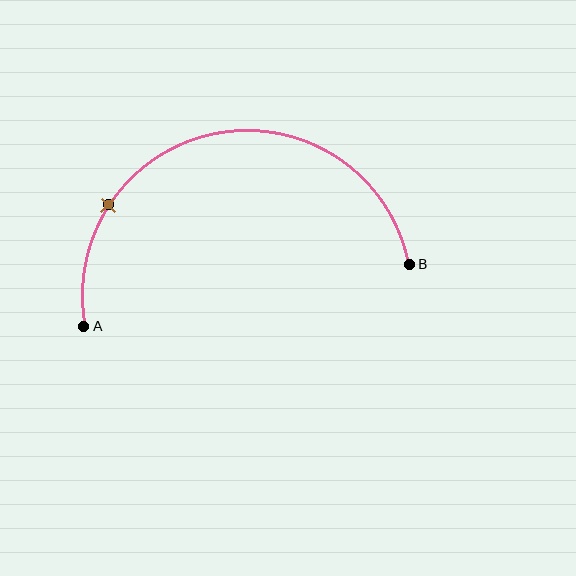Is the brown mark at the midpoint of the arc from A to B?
No. The brown mark lies on the arc but is closer to endpoint A. The arc midpoint would be at the point on the curve equidistant along the arc from both A and B.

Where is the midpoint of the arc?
The arc midpoint is the point on the curve farthest from the straight line joining A and B. It sits above that line.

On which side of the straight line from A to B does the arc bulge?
The arc bulges above the straight line connecting A and B.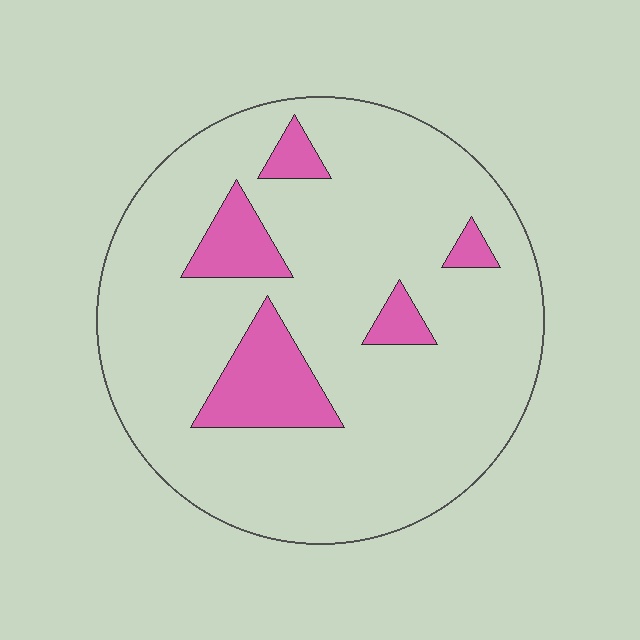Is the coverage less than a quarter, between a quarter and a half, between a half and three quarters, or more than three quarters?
Less than a quarter.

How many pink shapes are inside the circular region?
5.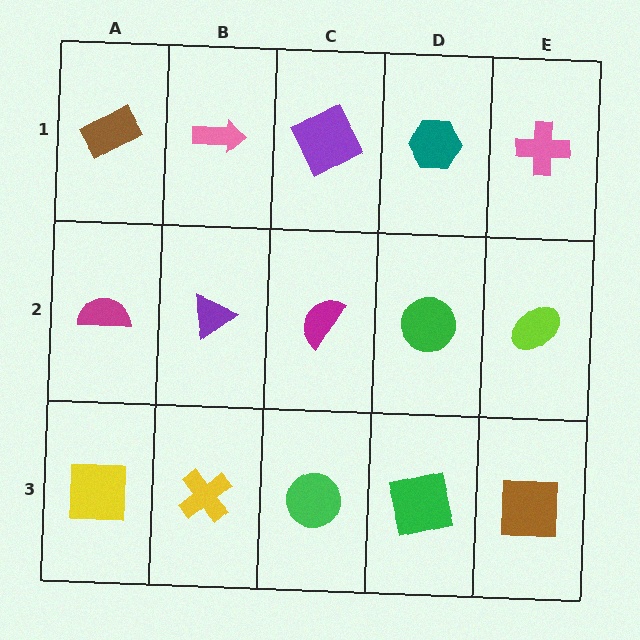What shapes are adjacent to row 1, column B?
A purple triangle (row 2, column B), a brown rectangle (row 1, column A), a purple square (row 1, column C).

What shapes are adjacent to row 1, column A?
A magenta semicircle (row 2, column A), a pink arrow (row 1, column B).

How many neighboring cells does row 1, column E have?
2.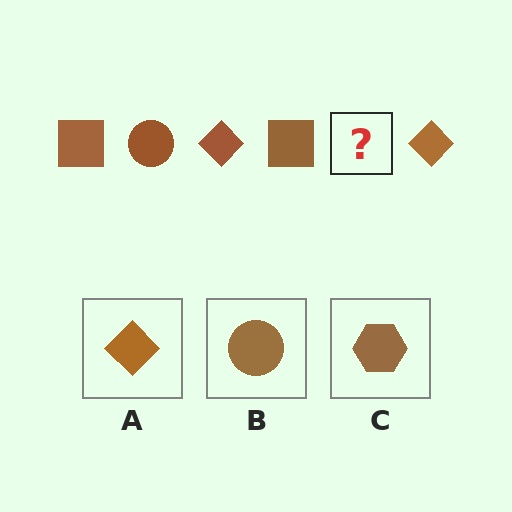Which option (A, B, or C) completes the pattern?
B.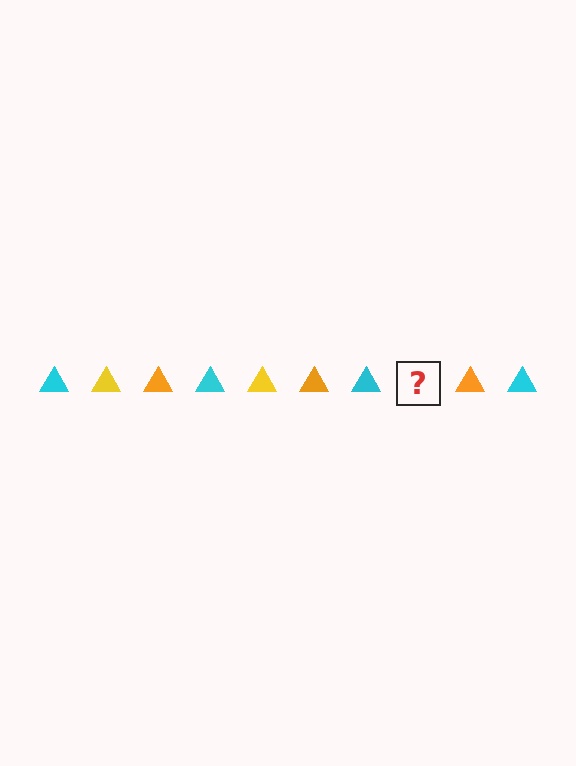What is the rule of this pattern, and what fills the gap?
The rule is that the pattern cycles through cyan, yellow, orange triangles. The gap should be filled with a yellow triangle.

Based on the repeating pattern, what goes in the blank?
The blank should be a yellow triangle.